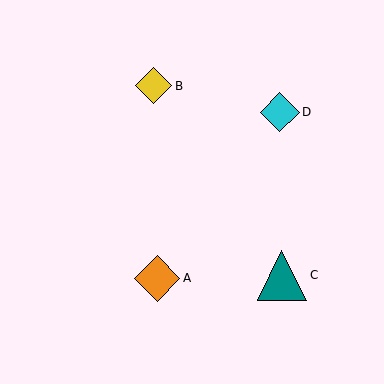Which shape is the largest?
The teal triangle (labeled C) is the largest.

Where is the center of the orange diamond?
The center of the orange diamond is at (157, 278).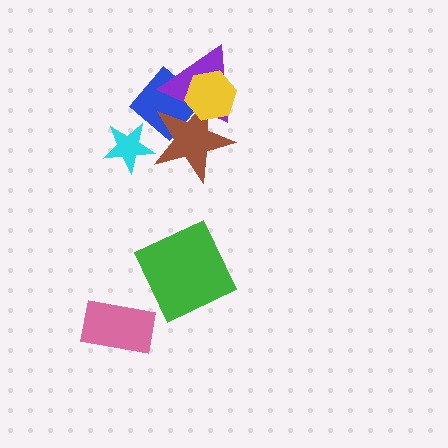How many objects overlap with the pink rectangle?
0 objects overlap with the pink rectangle.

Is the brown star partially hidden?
Yes, it is partially covered by another shape.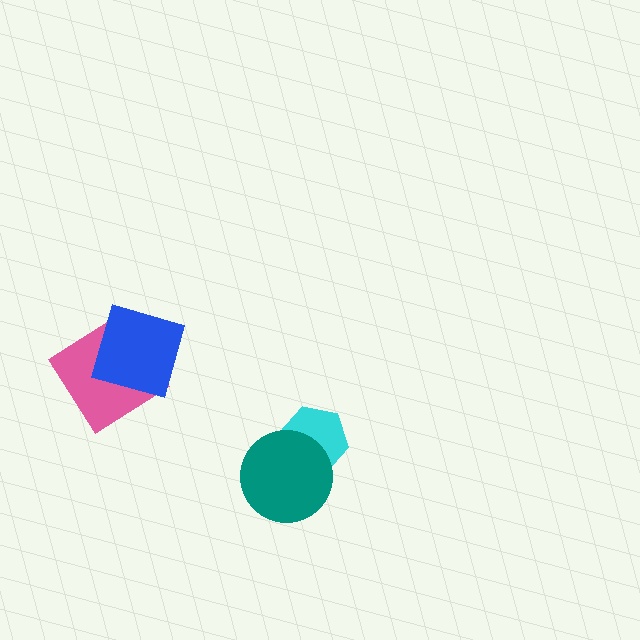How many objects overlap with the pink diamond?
1 object overlaps with the pink diamond.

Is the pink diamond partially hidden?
Yes, it is partially covered by another shape.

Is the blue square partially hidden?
No, no other shape covers it.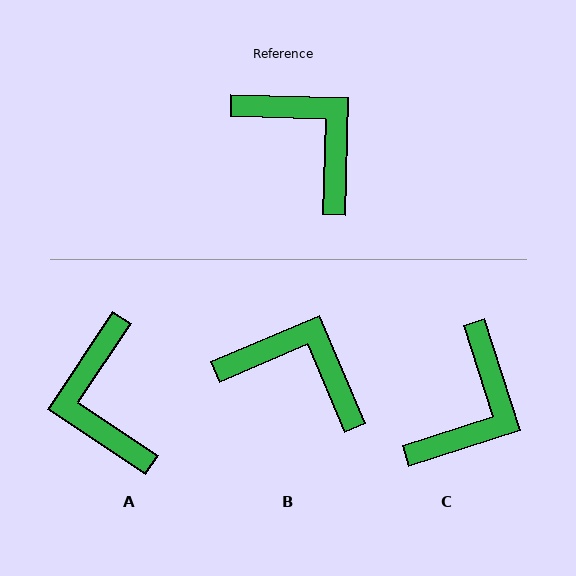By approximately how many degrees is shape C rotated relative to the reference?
Approximately 70 degrees clockwise.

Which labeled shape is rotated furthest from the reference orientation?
A, about 148 degrees away.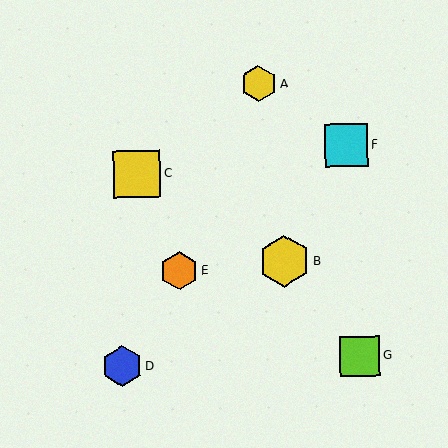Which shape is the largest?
The yellow hexagon (labeled B) is the largest.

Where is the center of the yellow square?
The center of the yellow square is at (137, 174).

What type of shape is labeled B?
Shape B is a yellow hexagon.